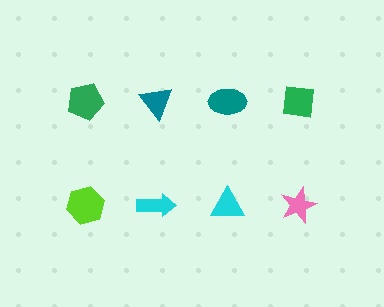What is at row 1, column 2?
A teal triangle.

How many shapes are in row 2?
4 shapes.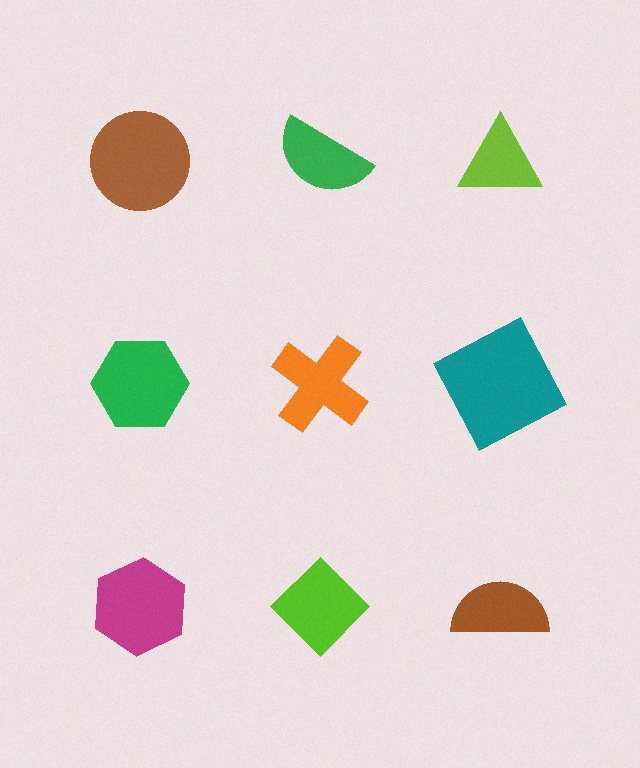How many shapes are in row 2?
3 shapes.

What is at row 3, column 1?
A magenta hexagon.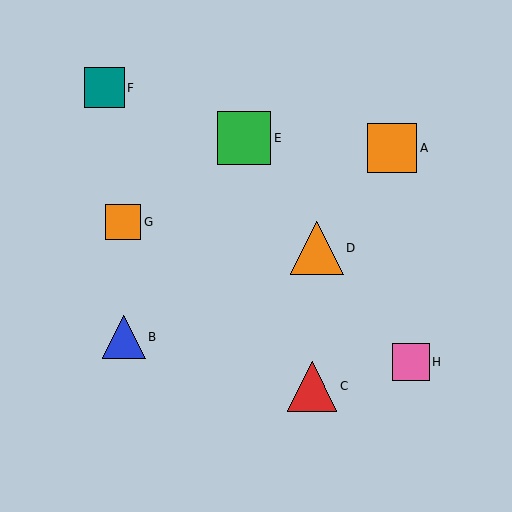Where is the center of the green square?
The center of the green square is at (244, 138).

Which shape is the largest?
The orange triangle (labeled D) is the largest.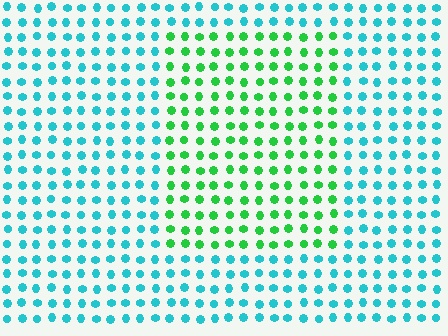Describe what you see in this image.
The image is filled with small cyan elements in a uniform arrangement. A rectangle-shaped region is visible where the elements are tinted to a slightly different hue, forming a subtle color boundary.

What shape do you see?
I see a rectangle.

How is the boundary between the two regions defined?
The boundary is defined purely by a slight shift in hue (about 53 degrees). Spacing, size, and orientation are identical on both sides.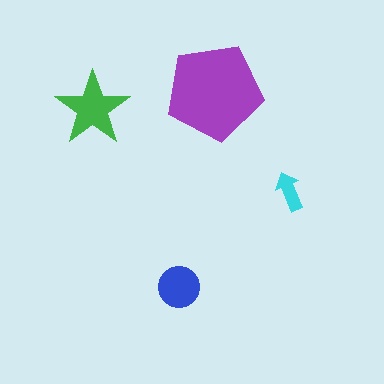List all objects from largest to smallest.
The purple pentagon, the green star, the blue circle, the cyan arrow.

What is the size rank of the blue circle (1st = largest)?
3rd.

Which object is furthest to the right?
The cyan arrow is rightmost.